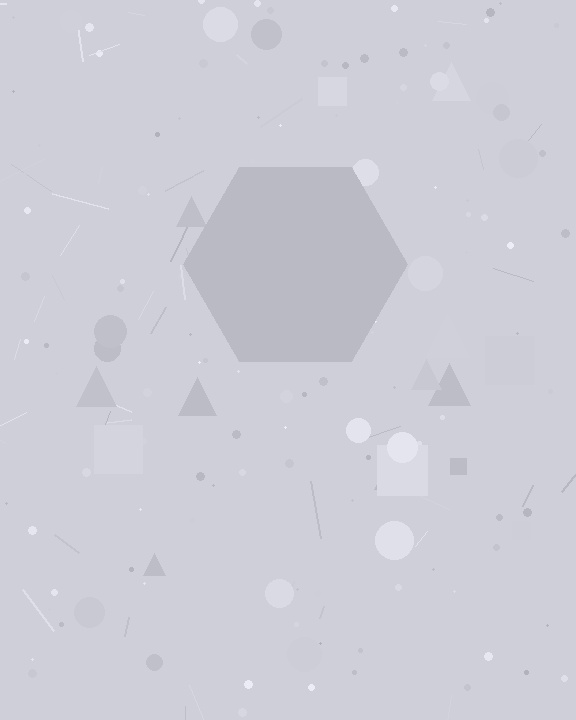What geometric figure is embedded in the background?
A hexagon is embedded in the background.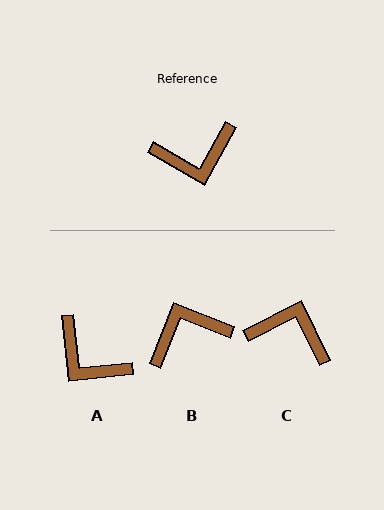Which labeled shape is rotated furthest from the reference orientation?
B, about 173 degrees away.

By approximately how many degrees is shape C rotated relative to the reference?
Approximately 146 degrees counter-clockwise.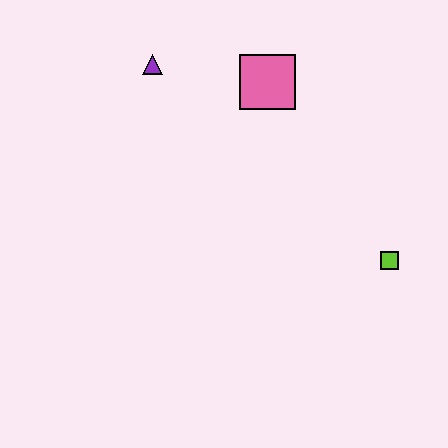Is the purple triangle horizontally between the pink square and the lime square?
No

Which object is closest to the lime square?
The pink square is closest to the lime square.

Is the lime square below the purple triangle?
Yes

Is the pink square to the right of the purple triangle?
Yes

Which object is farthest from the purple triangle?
The lime square is farthest from the purple triangle.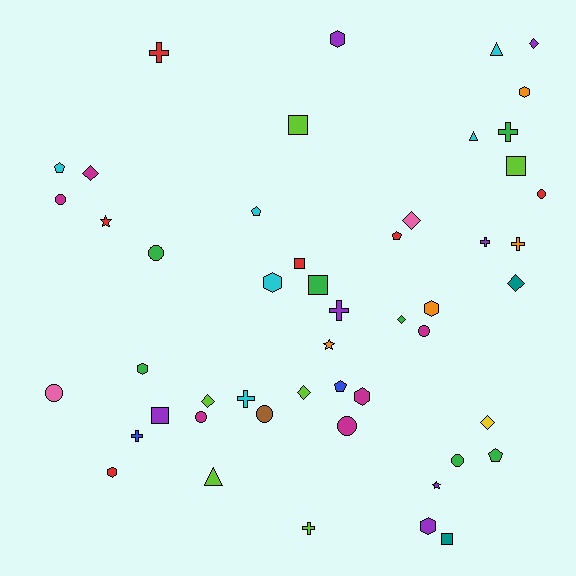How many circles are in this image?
There are 9 circles.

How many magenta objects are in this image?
There are 6 magenta objects.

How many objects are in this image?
There are 50 objects.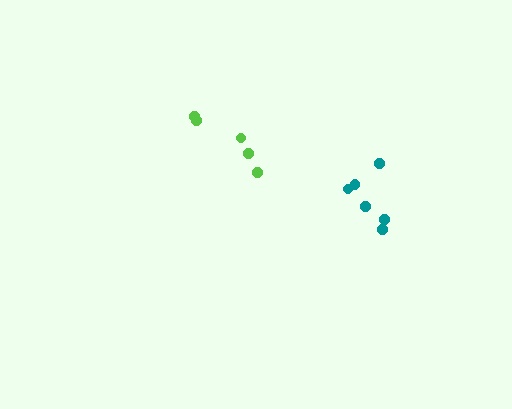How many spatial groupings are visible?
There are 2 spatial groupings.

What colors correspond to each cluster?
The clusters are colored: teal, lime.